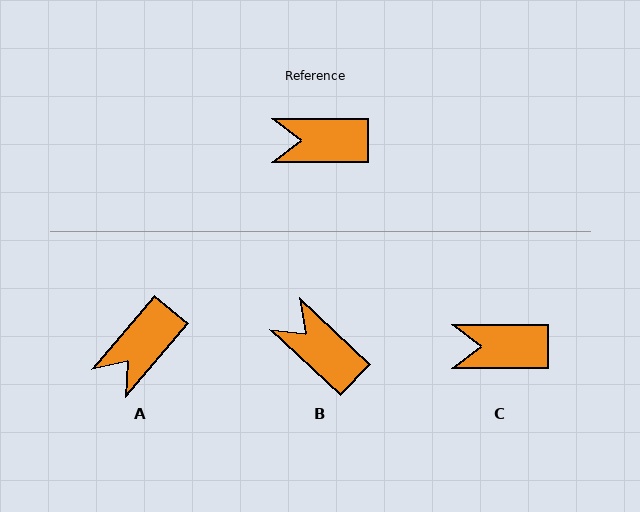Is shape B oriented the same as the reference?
No, it is off by about 44 degrees.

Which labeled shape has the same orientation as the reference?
C.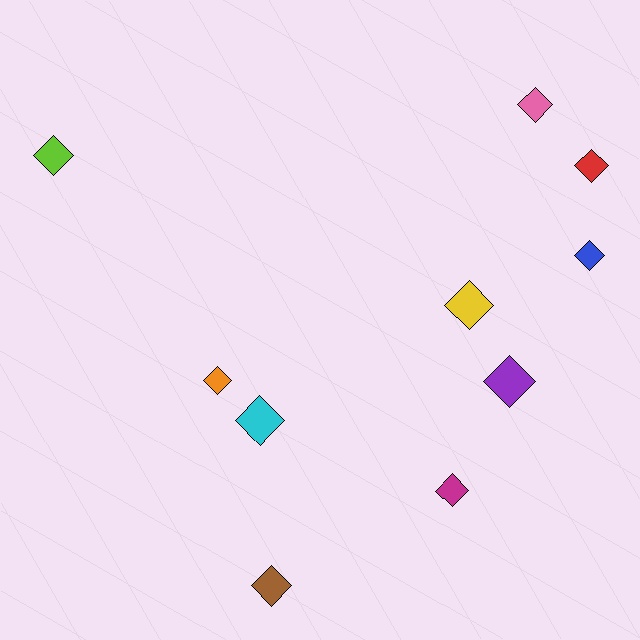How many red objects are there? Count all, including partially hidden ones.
There is 1 red object.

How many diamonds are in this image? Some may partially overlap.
There are 10 diamonds.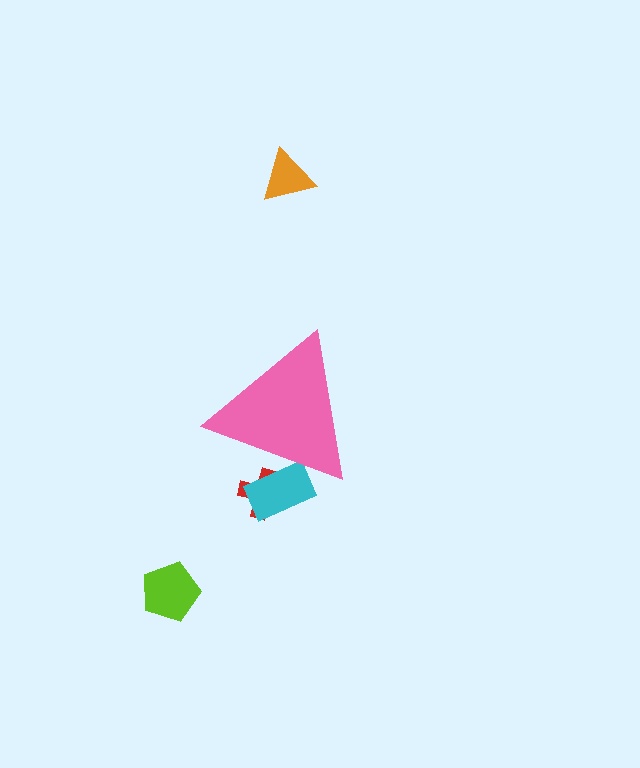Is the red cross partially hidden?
Yes, the red cross is partially hidden behind the pink triangle.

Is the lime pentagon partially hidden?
No, the lime pentagon is fully visible.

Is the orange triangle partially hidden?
No, the orange triangle is fully visible.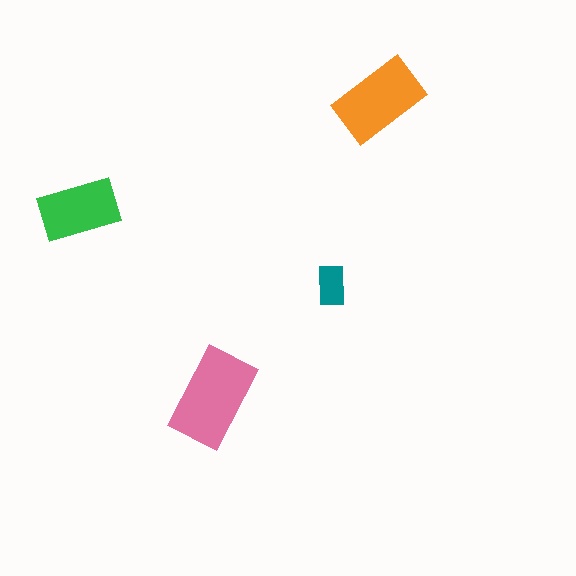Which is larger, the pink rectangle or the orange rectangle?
The pink one.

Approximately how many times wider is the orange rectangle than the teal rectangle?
About 2 times wider.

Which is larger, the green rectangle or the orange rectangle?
The orange one.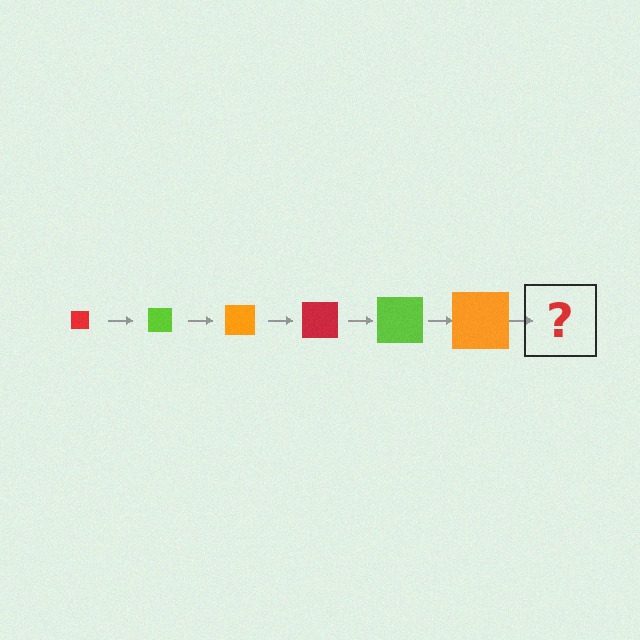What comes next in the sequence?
The next element should be a red square, larger than the previous one.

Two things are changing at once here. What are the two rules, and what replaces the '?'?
The two rules are that the square grows larger each step and the color cycles through red, lime, and orange. The '?' should be a red square, larger than the previous one.